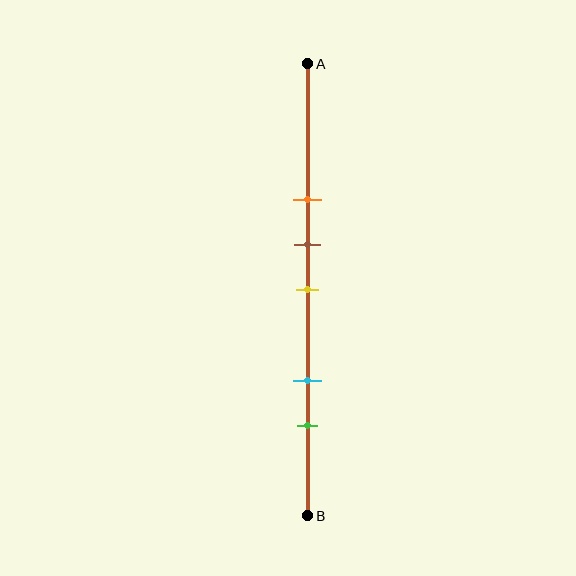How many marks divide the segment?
There are 5 marks dividing the segment.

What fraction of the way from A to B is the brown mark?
The brown mark is approximately 40% (0.4) of the way from A to B.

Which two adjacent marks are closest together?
The brown and yellow marks are the closest adjacent pair.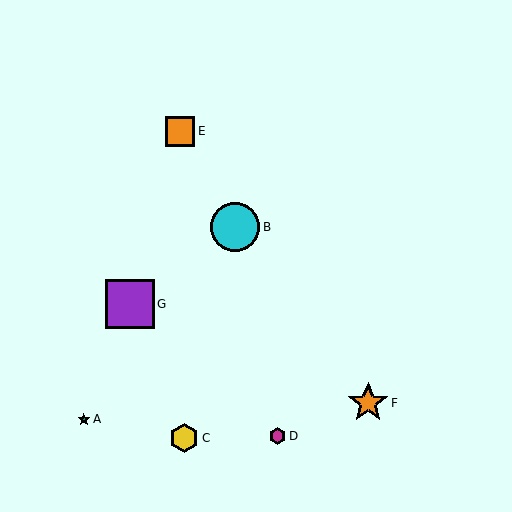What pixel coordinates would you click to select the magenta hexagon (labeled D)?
Click at (277, 436) to select the magenta hexagon D.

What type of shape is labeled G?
Shape G is a purple square.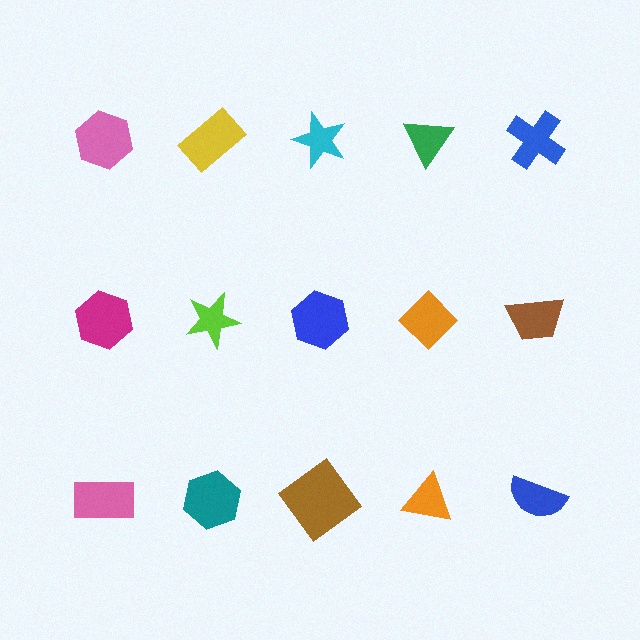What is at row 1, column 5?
A blue cross.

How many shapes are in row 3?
5 shapes.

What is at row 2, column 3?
A blue hexagon.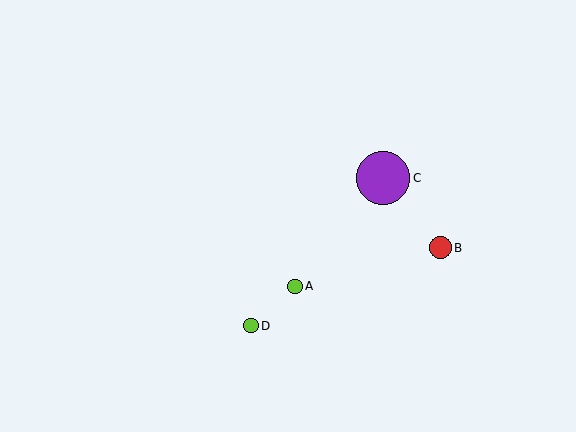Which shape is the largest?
The purple circle (labeled C) is the largest.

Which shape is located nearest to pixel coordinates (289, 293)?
The lime circle (labeled A) at (295, 286) is nearest to that location.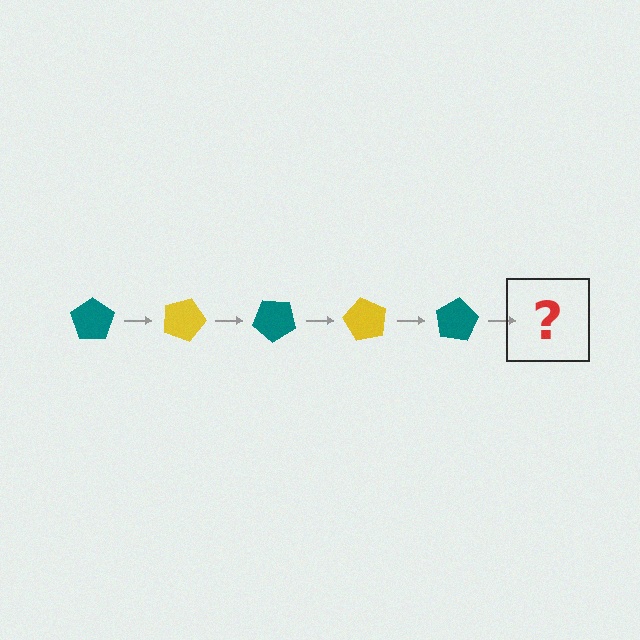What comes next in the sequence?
The next element should be a yellow pentagon, rotated 100 degrees from the start.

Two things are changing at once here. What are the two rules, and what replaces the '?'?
The two rules are that it rotates 20 degrees each step and the color cycles through teal and yellow. The '?' should be a yellow pentagon, rotated 100 degrees from the start.